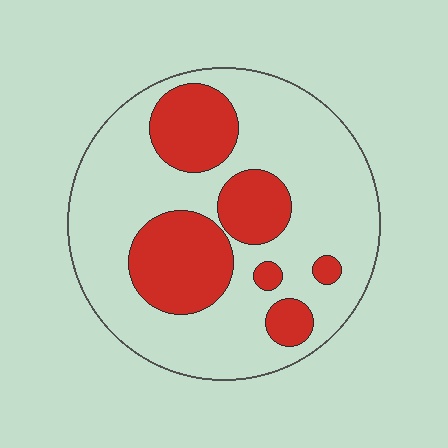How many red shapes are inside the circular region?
6.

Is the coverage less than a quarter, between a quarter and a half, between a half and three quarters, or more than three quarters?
Between a quarter and a half.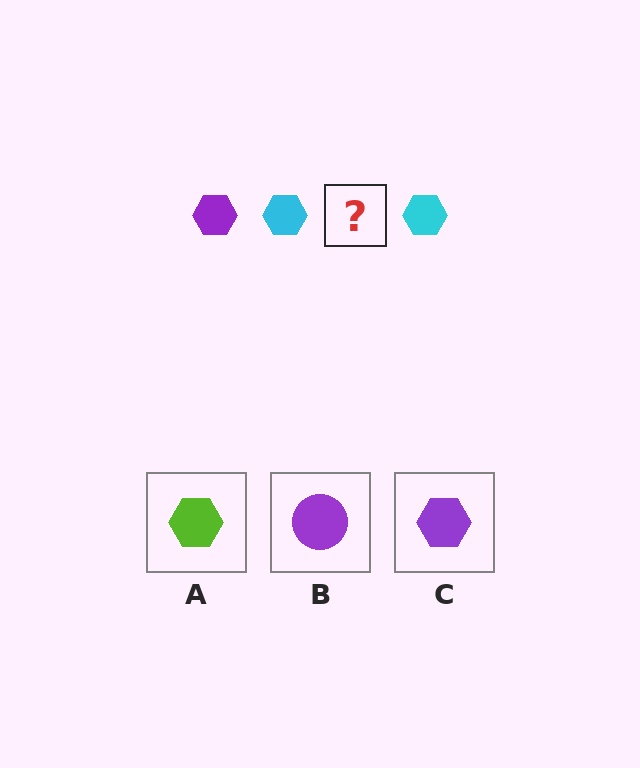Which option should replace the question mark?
Option C.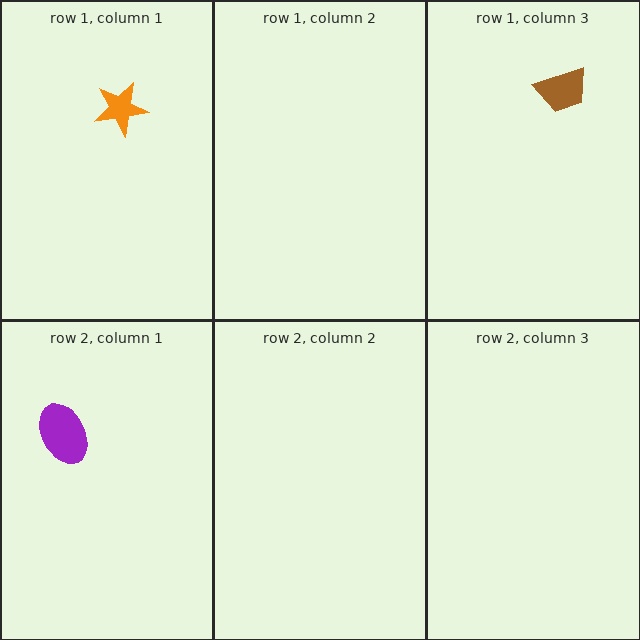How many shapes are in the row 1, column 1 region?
1.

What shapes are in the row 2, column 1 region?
The purple ellipse.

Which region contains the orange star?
The row 1, column 1 region.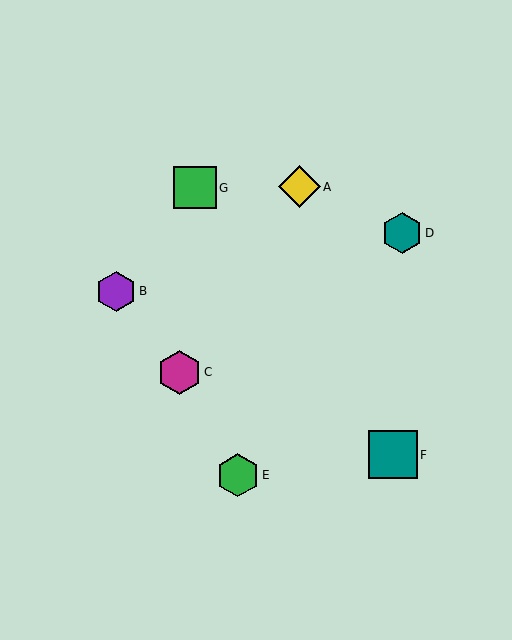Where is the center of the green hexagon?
The center of the green hexagon is at (238, 475).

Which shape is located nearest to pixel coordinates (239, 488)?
The green hexagon (labeled E) at (238, 475) is nearest to that location.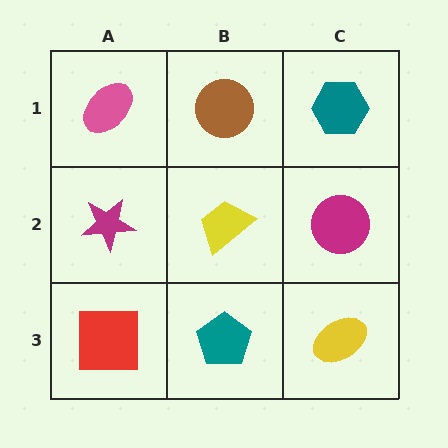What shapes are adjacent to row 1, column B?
A yellow trapezoid (row 2, column B), a pink ellipse (row 1, column A), a teal hexagon (row 1, column C).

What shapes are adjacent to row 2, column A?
A pink ellipse (row 1, column A), a red square (row 3, column A), a yellow trapezoid (row 2, column B).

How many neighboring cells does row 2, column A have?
3.